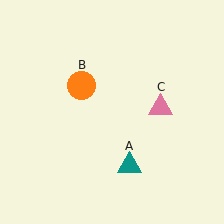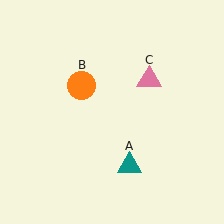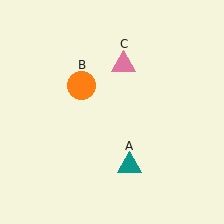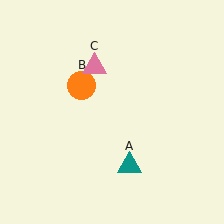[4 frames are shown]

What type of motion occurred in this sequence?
The pink triangle (object C) rotated counterclockwise around the center of the scene.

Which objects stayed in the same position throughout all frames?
Teal triangle (object A) and orange circle (object B) remained stationary.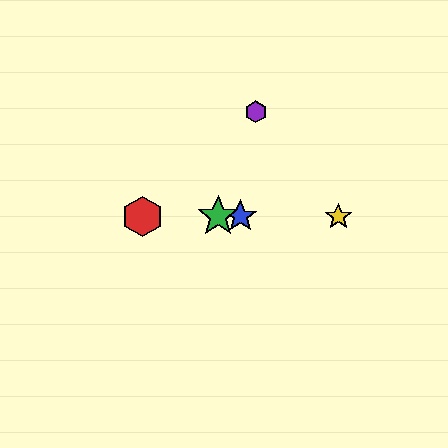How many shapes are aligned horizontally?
4 shapes (the red hexagon, the blue star, the green star, the yellow star) are aligned horizontally.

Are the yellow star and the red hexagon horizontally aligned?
Yes, both are at y≈216.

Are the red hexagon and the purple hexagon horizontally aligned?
No, the red hexagon is at y≈216 and the purple hexagon is at y≈112.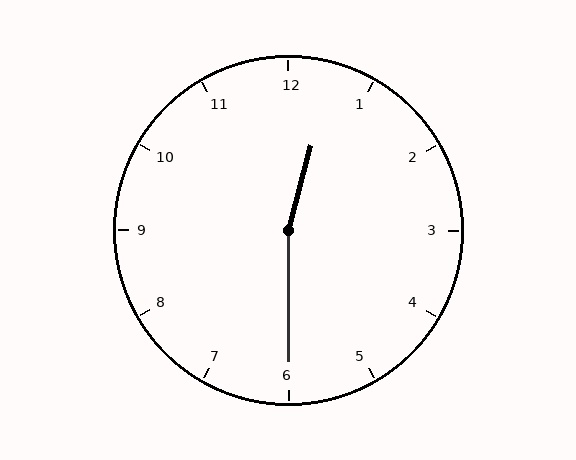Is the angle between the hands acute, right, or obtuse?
It is obtuse.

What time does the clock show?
12:30.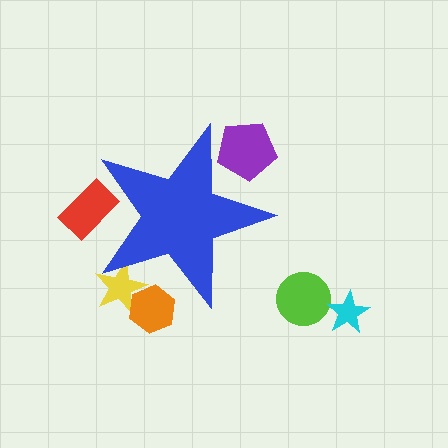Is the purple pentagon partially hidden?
Yes, the purple pentagon is partially hidden behind the blue star.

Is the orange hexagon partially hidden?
Yes, the orange hexagon is partially hidden behind the blue star.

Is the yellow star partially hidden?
Yes, the yellow star is partially hidden behind the blue star.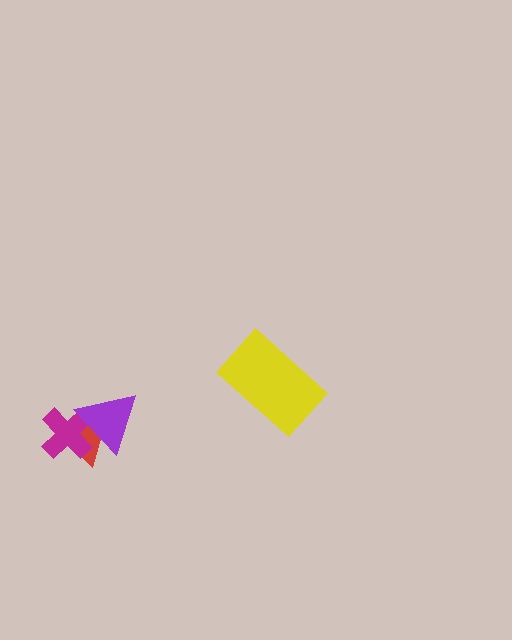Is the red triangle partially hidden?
Yes, it is partially covered by another shape.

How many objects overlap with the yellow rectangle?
0 objects overlap with the yellow rectangle.